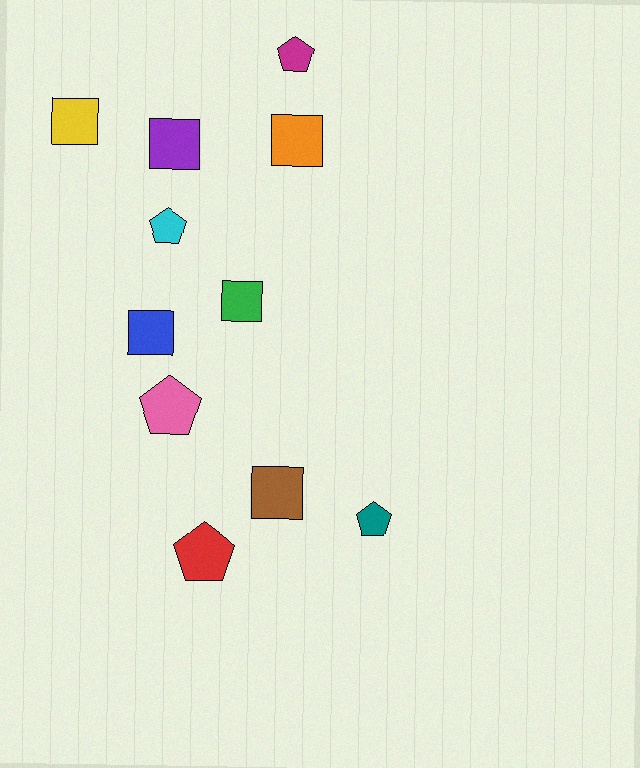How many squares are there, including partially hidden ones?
There are 6 squares.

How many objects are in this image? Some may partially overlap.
There are 11 objects.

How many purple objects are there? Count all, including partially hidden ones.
There is 1 purple object.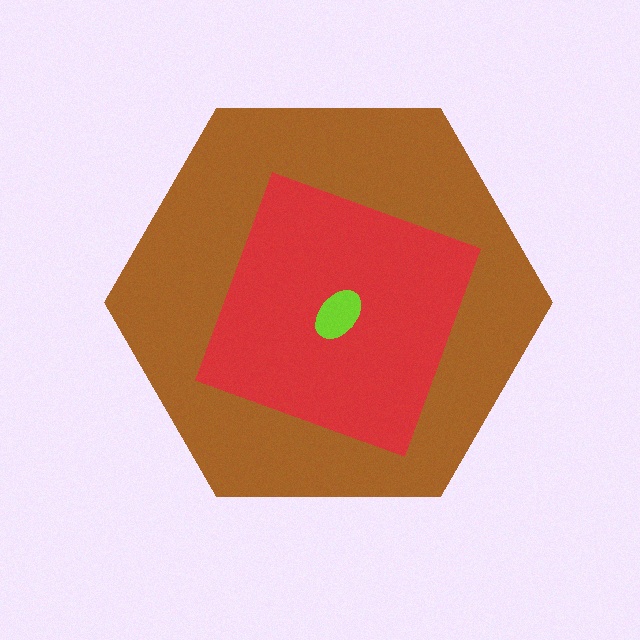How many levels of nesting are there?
3.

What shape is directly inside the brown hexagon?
The red square.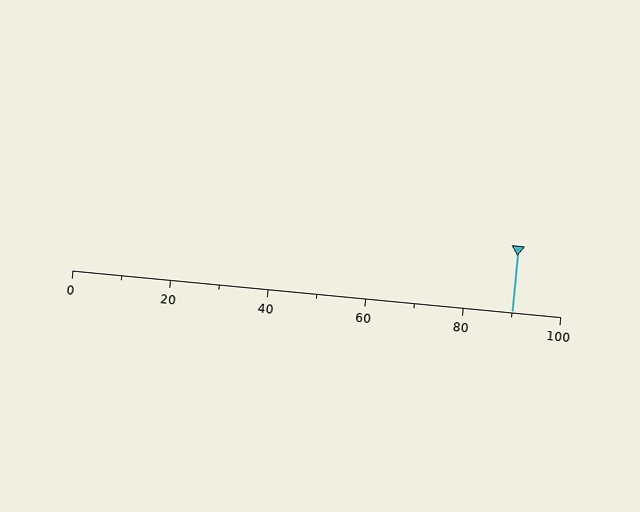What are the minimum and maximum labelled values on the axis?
The axis runs from 0 to 100.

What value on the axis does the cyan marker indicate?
The marker indicates approximately 90.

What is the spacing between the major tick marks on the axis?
The major ticks are spaced 20 apart.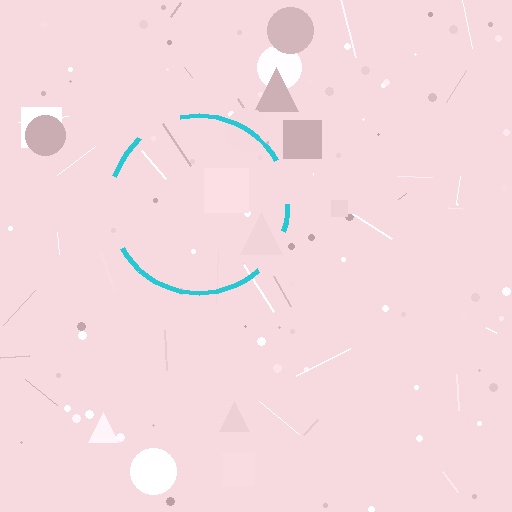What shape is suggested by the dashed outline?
The dashed outline suggests a circle.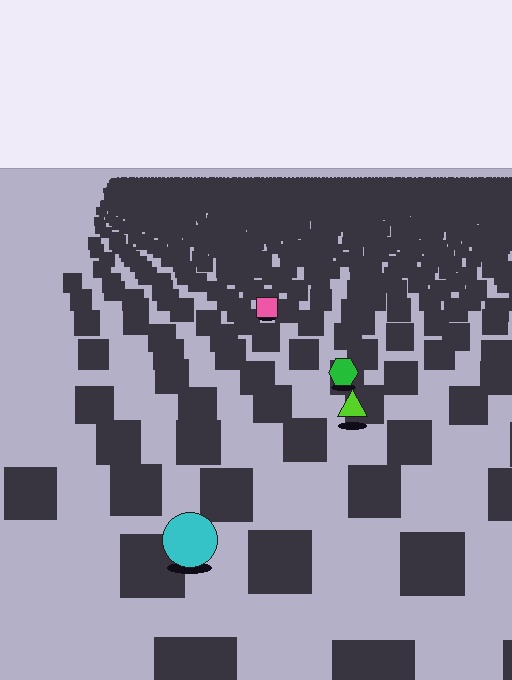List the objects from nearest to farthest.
From nearest to farthest: the cyan circle, the lime triangle, the green hexagon, the pink square.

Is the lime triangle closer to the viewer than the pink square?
Yes. The lime triangle is closer — you can tell from the texture gradient: the ground texture is coarser near it.